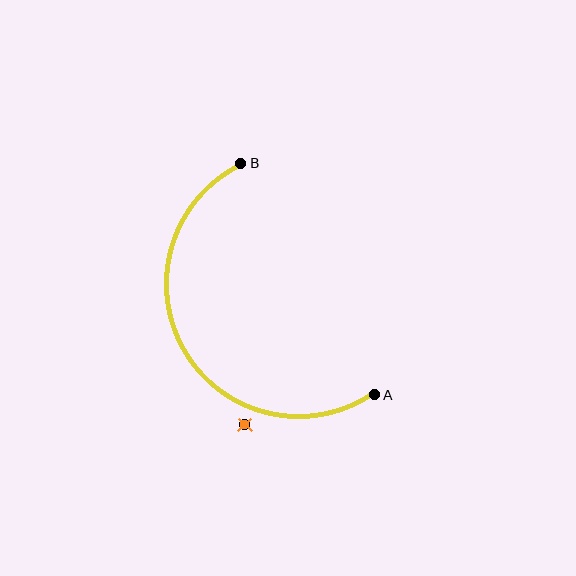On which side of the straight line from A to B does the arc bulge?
The arc bulges to the left of the straight line connecting A and B.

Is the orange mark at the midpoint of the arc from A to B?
No — the orange mark does not lie on the arc at all. It sits slightly outside the curve.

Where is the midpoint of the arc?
The arc midpoint is the point on the curve farthest from the straight line joining A and B. It sits to the left of that line.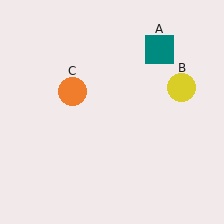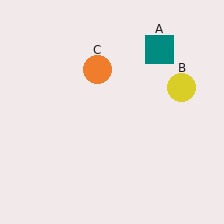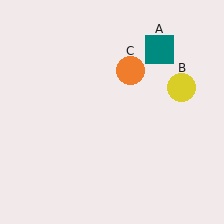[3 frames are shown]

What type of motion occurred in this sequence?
The orange circle (object C) rotated clockwise around the center of the scene.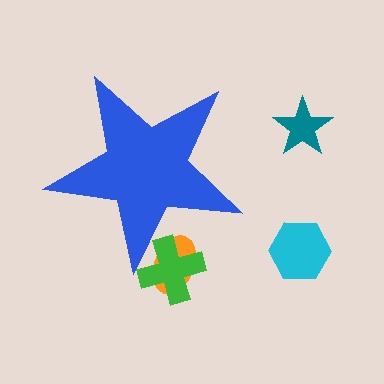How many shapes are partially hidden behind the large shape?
2 shapes are partially hidden.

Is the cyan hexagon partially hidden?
No, the cyan hexagon is fully visible.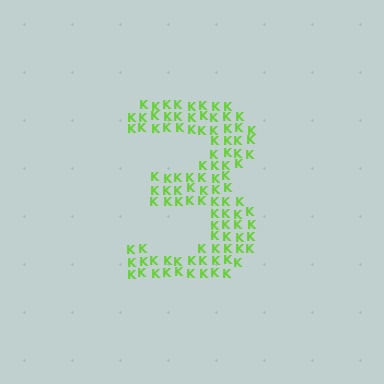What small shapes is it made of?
It is made of small letter K's.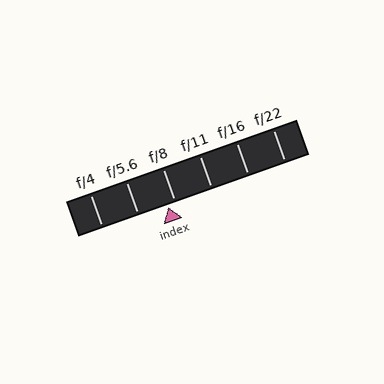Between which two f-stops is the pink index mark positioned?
The index mark is between f/5.6 and f/8.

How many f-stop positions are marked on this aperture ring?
There are 6 f-stop positions marked.